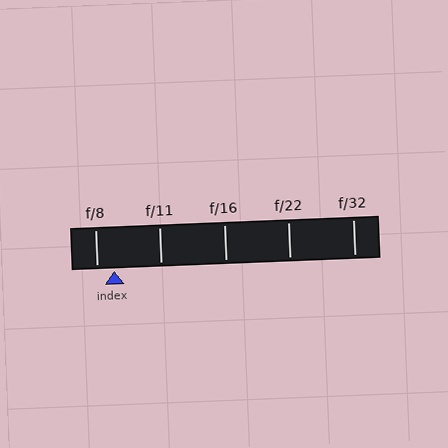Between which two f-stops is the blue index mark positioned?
The index mark is between f/8 and f/11.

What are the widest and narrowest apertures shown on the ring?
The widest aperture shown is f/8 and the narrowest is f/32.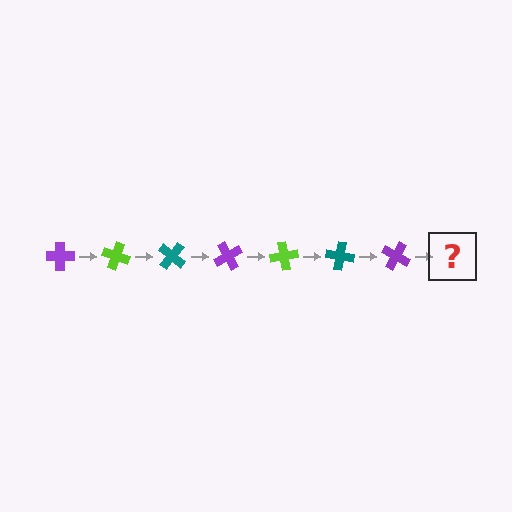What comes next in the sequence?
The next element should be a lime cross, rotated 140 degrees from the start.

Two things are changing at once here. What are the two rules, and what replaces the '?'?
The two rules are that it rotates 20 degrees each step and the color cycles through purple, lime, and teal. The '?' should be a lime cross, rotated 140 degrees from the start.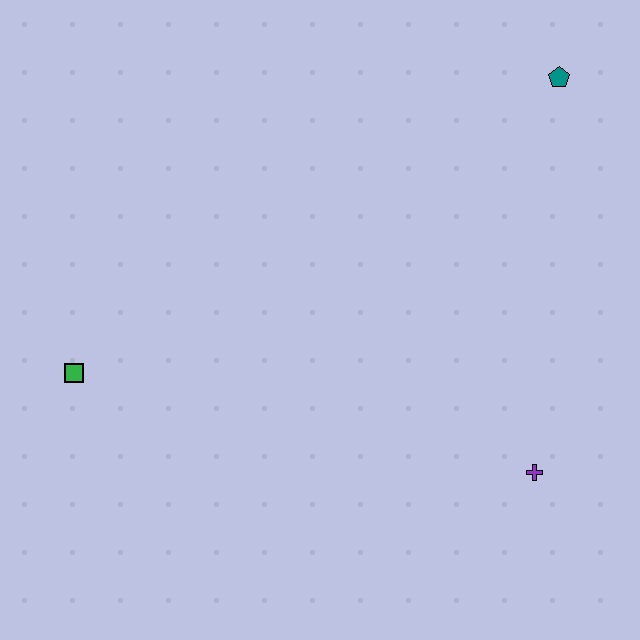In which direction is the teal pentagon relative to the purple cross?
The teal pentagon is above the purple cross.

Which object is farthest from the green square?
The teal pentagon is farthest from the green square.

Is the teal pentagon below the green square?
No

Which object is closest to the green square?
The purple cross is closest to the green square.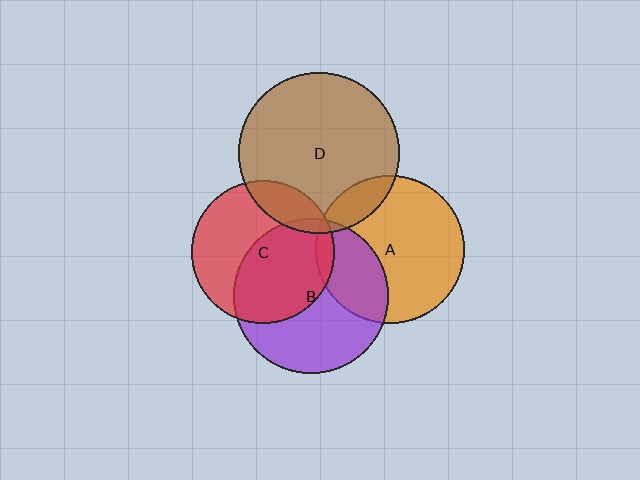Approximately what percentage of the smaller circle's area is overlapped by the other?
Approximately 50%.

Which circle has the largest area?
Circle D (brown).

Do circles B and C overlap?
Yes.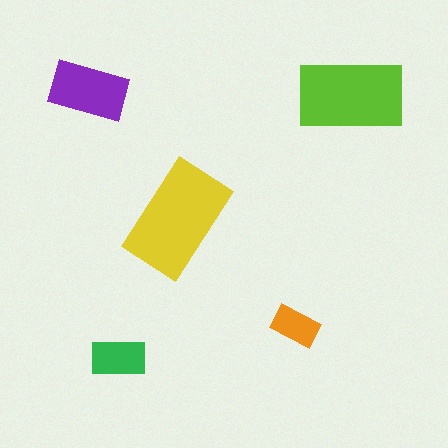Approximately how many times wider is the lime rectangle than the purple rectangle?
About 1.5 times wider.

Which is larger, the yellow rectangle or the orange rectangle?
The yellow one.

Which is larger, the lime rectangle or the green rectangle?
The lime one.